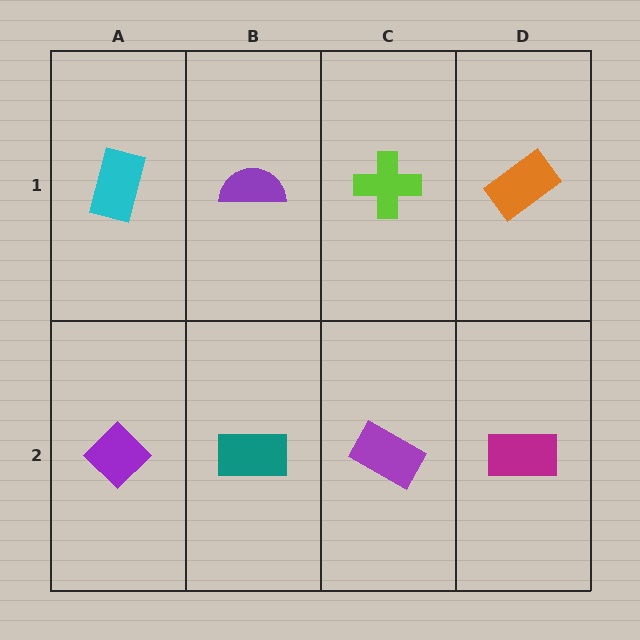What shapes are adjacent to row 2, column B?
A purple semicircle (row 1, column B), a purple diamond (row 2, column A), a purple rectangle (row 2, column C).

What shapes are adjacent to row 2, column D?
An orange rectangle (row 1, column D), a purple rectangle (row 2, column C).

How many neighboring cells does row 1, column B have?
3.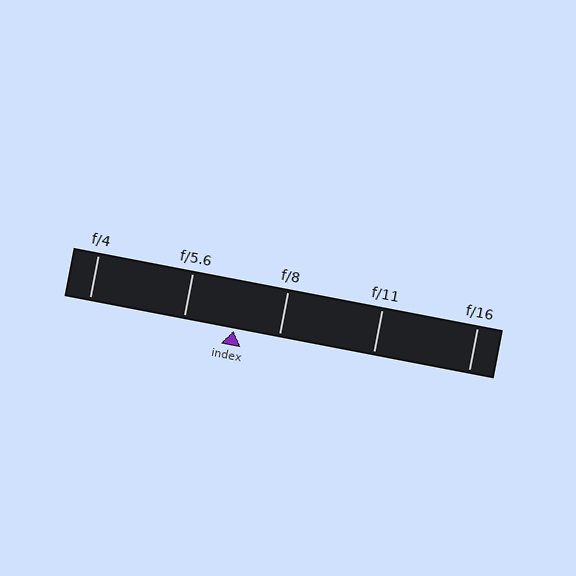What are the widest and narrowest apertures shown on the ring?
The widest aperture shown is f/4 and the narrowest is f/16.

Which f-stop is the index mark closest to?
The index mark is closest to f/8.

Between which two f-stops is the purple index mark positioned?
The index mark is between f/5.6 and f/8.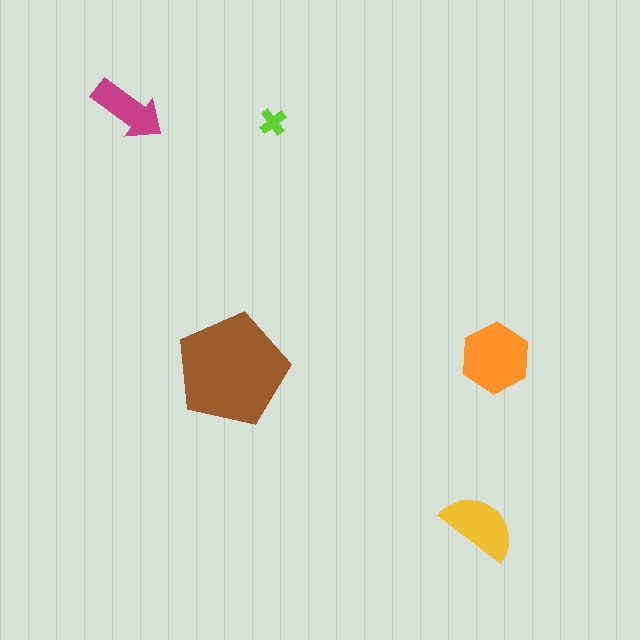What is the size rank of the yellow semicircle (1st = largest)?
3rd.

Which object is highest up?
The magenta arrow is topmost.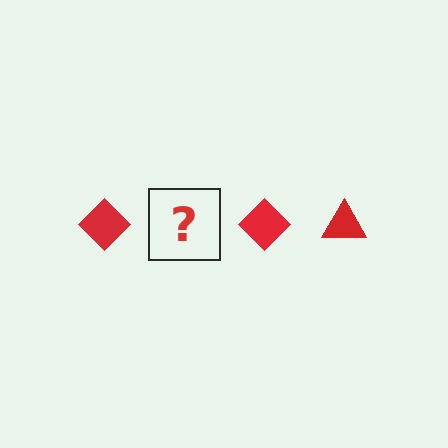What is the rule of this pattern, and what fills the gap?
The rule is that the pattern cycles through diamond, triangle shapes in red. The gap should be filled with a red triangle.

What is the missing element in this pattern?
The missing element is a red triangle.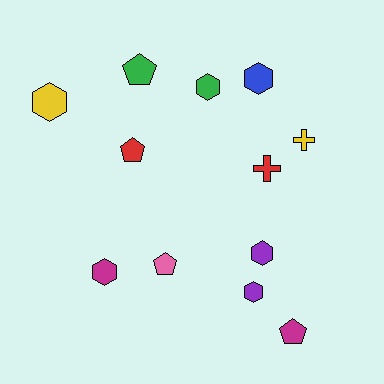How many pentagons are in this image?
There are 4 pentagons.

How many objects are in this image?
There are 12 objects.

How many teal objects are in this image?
There are no teal objects.